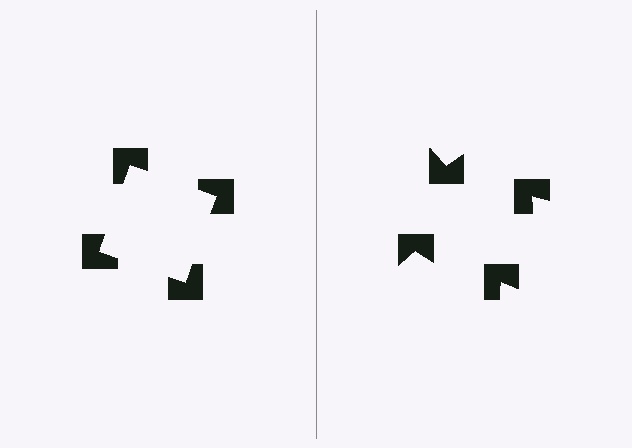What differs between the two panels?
The notched squares are positioned identically on both sides; only the wedge orientations differ. On the left they align to a square; on the right they are misaligned.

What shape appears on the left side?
An illusory square.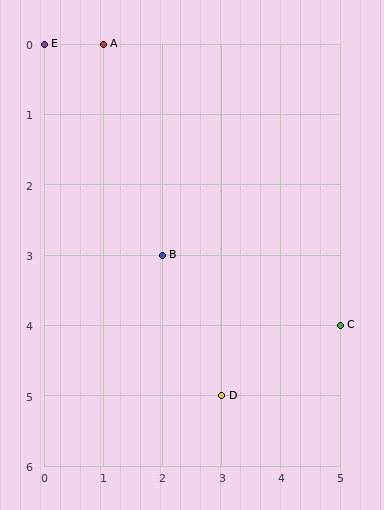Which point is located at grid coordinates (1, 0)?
Point A is at (1, 0).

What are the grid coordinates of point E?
Point E is at grid coordinates (0, 0).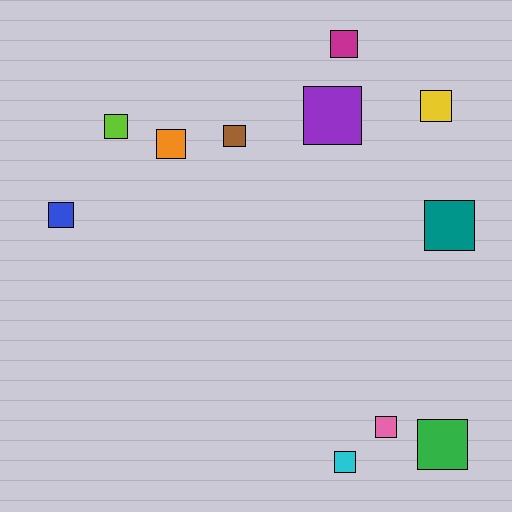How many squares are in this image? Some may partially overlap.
There are 11 squares.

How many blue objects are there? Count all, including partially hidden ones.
There is 1 blue object.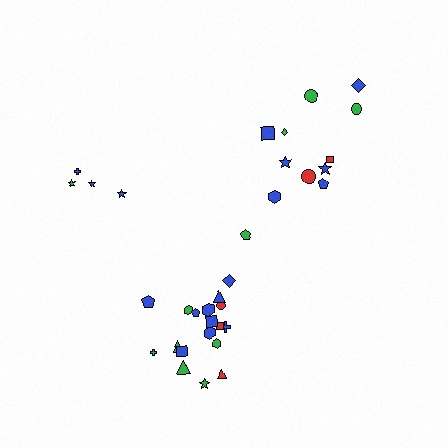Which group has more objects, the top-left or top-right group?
The top-right group.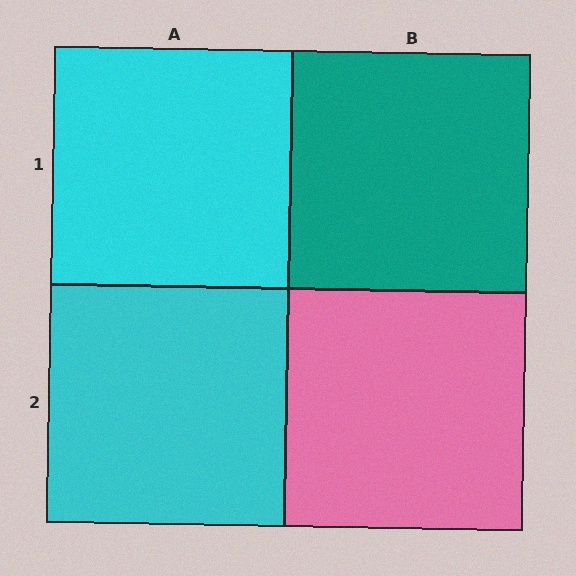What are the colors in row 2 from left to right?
Cyan, pink.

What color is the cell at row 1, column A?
Cyan.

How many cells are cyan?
2 cells are cyan.